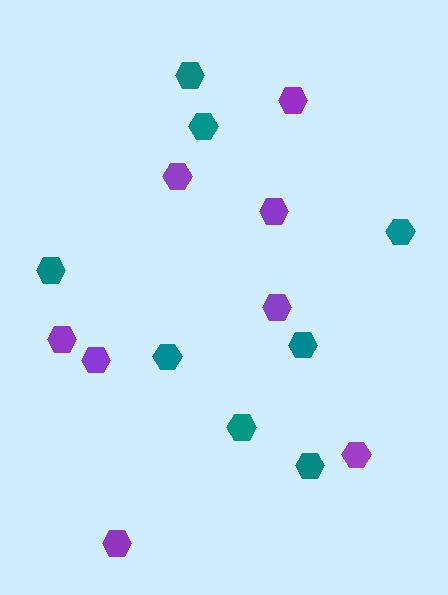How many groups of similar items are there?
There are 2 groups: one group of purple hexagons (8) and one group of teal hexagons (8).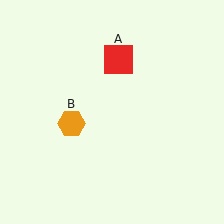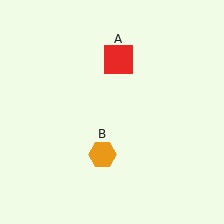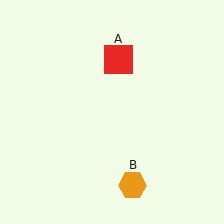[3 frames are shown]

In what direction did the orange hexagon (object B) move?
The orange hexagon (object B) moved down and to the right.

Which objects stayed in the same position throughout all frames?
Red square (object A) remained stationary.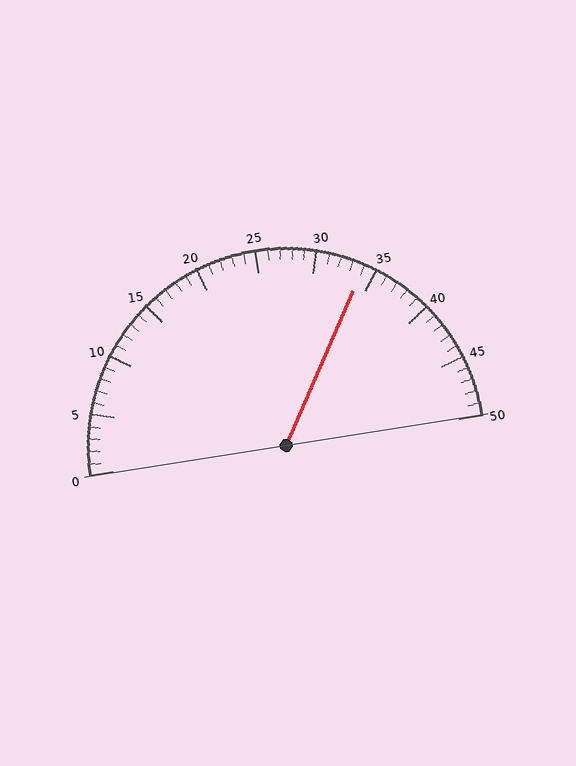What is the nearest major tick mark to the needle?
The nearest major tick mark is 35.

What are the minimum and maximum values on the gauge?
The gauge ranges from 0 to 50.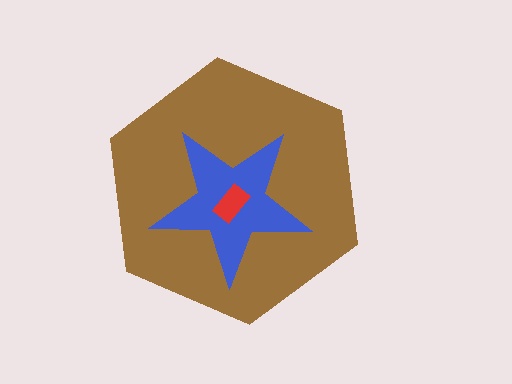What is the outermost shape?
The brown hexagon.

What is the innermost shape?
The red rectangle.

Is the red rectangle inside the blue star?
Yes.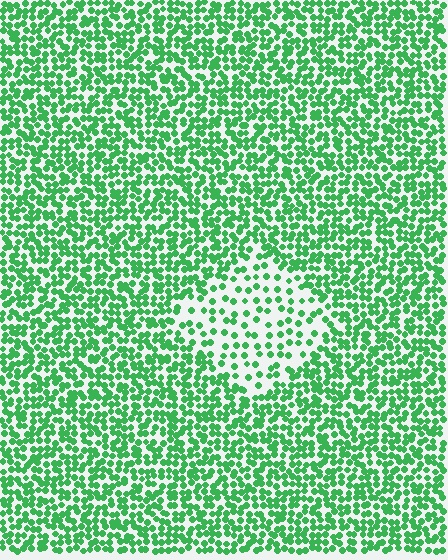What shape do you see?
I see a diamond.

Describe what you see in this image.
The image contains small green elements arranged at two different densities. A diamond-shaped region is visible where the elements are less densely packed than the surrounding area.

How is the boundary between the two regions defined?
The boundary is defined by a change in element density (approximately 2.3x ratio). All elements are the same color, size, and shape.